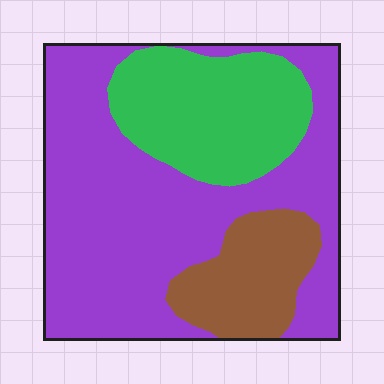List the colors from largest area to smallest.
From largest to smallest: purple, green, brown.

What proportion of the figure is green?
Green covers around 25% of the figure.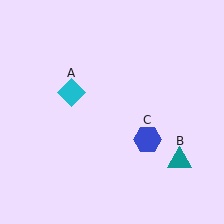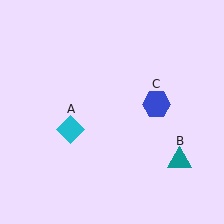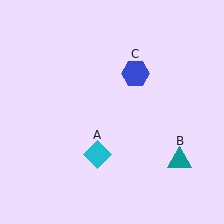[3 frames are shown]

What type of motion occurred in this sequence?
The cyan diamond (object A), blue hexagon (object C) rotated counterclockwise around the center of the scene.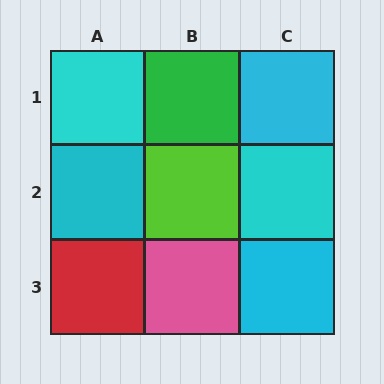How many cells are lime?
1 cell is lime.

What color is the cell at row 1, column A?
Cyan.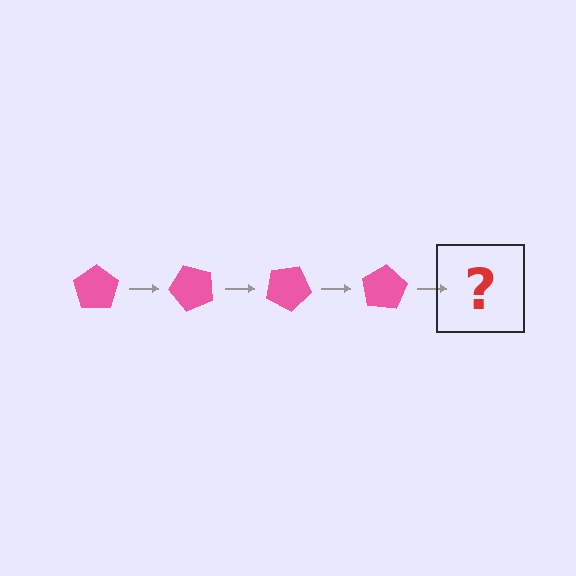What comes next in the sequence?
The next element should be a pink pentagon rotated 200 degrees.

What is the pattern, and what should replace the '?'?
The pattern is that the pentagon rotates 50 degrees each step. The '?' should be a pink pentagon rotated 200 degrees.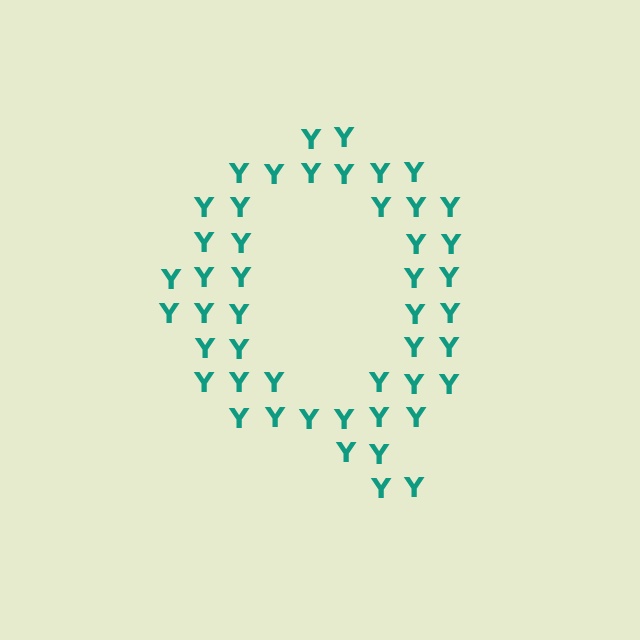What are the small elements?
The small elements are letter Y's.